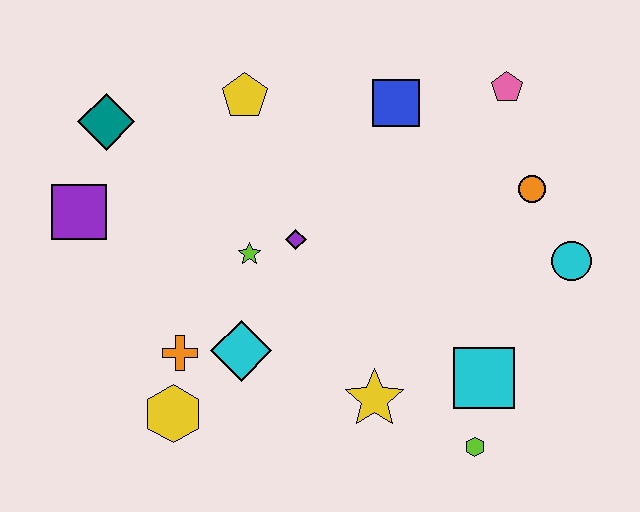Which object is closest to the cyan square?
The lime hexagon is closest to the cyan square.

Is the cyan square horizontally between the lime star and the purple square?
No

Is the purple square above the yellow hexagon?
Yes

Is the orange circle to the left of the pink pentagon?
No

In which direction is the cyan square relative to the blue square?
The cyan square is below the blue square.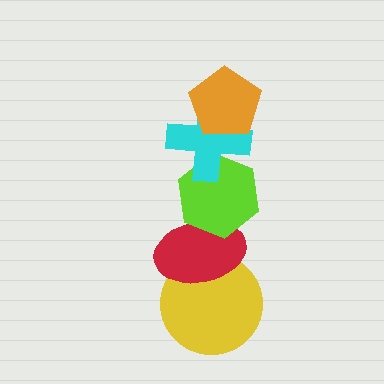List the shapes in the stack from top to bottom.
From top to bottom: the orange pentagon, the cyan cross, the lime hexagon, the red ellipse, the yellow circle.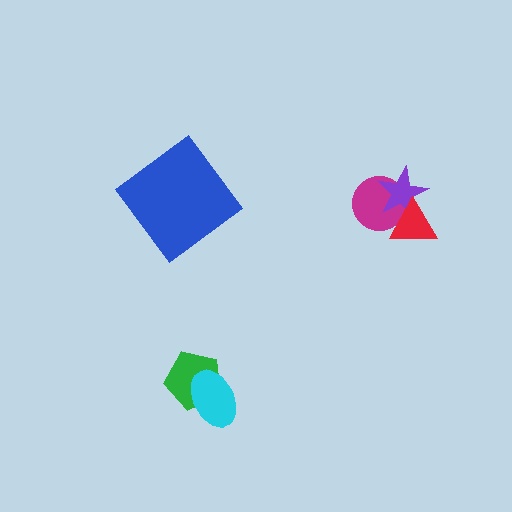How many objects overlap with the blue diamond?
0 objects overlap with the blue diamond.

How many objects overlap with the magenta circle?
2 objects overlap with the magenta circle.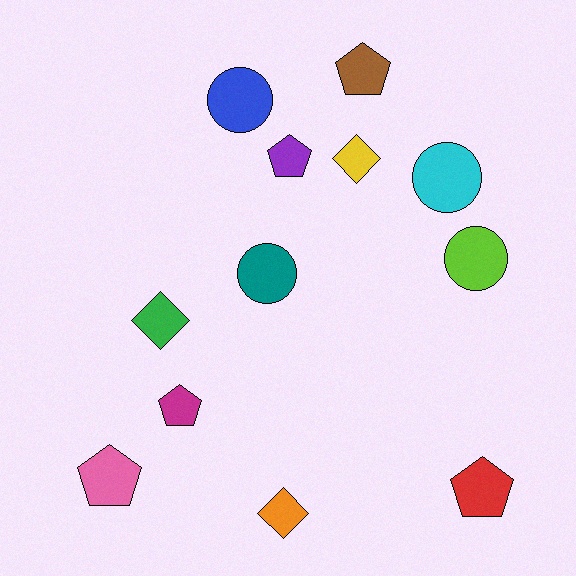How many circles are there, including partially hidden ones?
There are 4 circles.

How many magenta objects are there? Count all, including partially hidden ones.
There is 1 magenta object.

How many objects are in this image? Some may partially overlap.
There are 12 objects.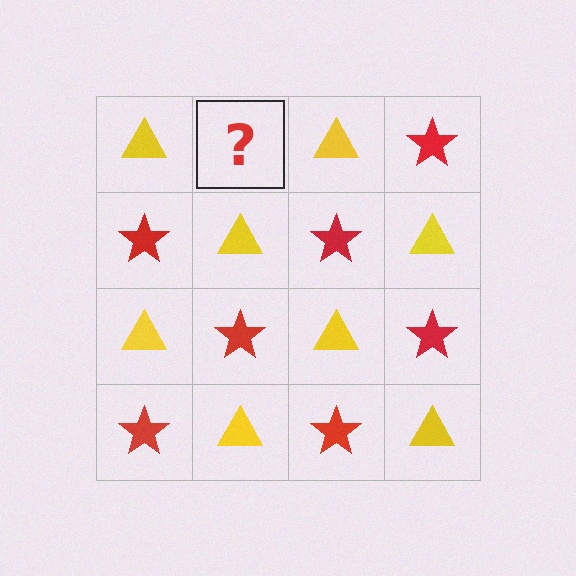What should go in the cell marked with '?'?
The missing cell should contain a red star.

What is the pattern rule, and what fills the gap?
The rule is that it alternates yellow triangle and red star in a checkerboard pattern. The gap should be filled with a red star.